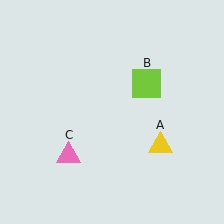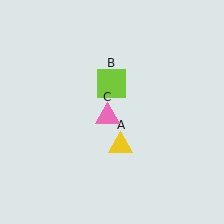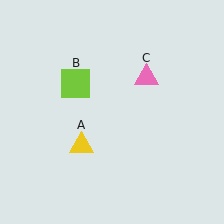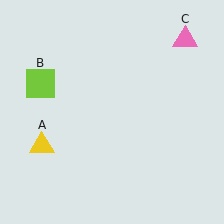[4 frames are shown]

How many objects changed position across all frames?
3 objects changed position: yellow triangle (object A), lime square (object B), pink triangle (object C).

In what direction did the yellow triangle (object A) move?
The yellow triangle (object A) moved left.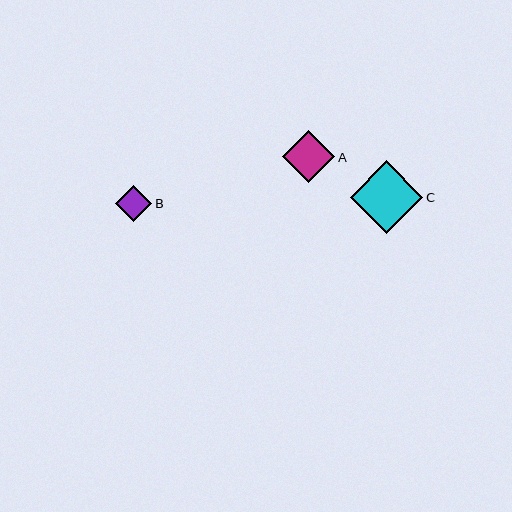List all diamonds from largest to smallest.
From largest to smallest: C, A, B.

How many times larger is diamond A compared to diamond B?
Diamond A is approximately 1.5 times the size of diamond B.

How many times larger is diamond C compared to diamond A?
Diamond C is approximately 1.4 times the size of diamond A.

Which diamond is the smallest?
Diamond B is the smallest with a size of approximately 36 pixels.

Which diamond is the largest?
Diamond C is the largest with a size of approximately 73 pixels.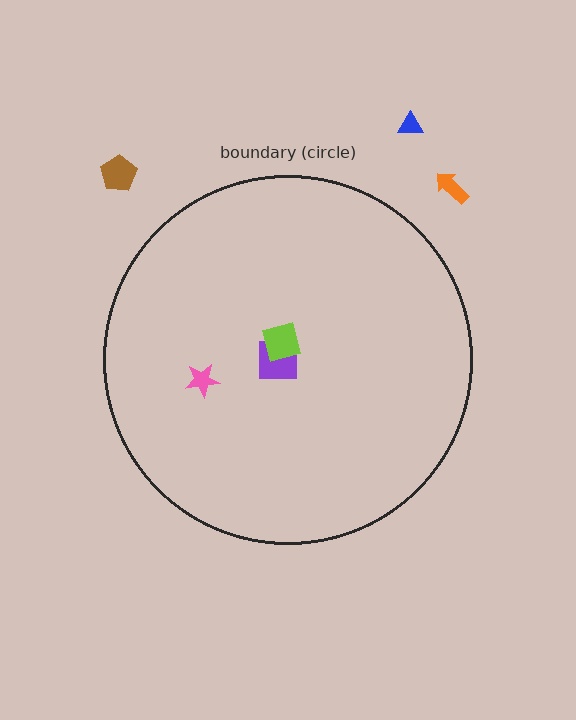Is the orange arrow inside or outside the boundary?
Outside.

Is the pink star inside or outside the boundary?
Inside.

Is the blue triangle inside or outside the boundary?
Outside.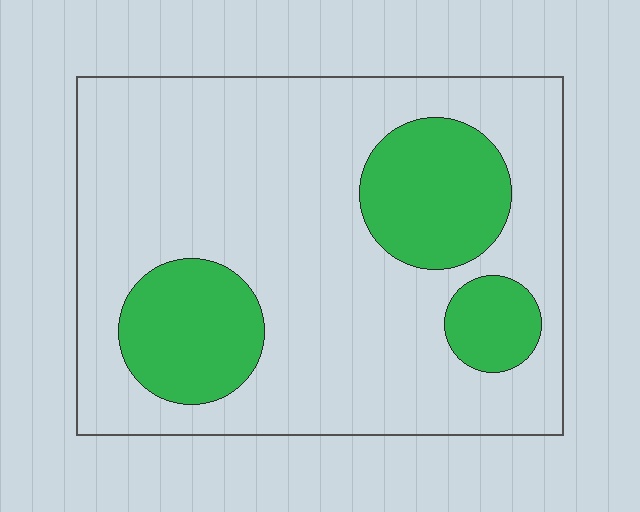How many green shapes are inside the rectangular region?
3.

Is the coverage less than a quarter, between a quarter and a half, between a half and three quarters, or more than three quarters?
Less than a quarter.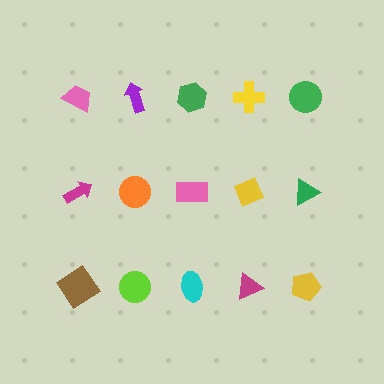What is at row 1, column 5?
A green circle.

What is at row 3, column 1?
A brown diamond.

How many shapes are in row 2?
5 shapes.